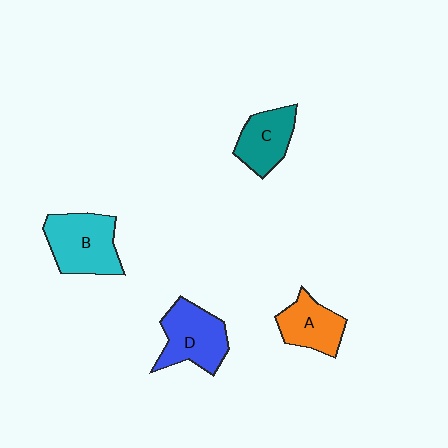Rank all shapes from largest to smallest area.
From largest to smallest: B (cyan), D (blue), C (teal), A (orange).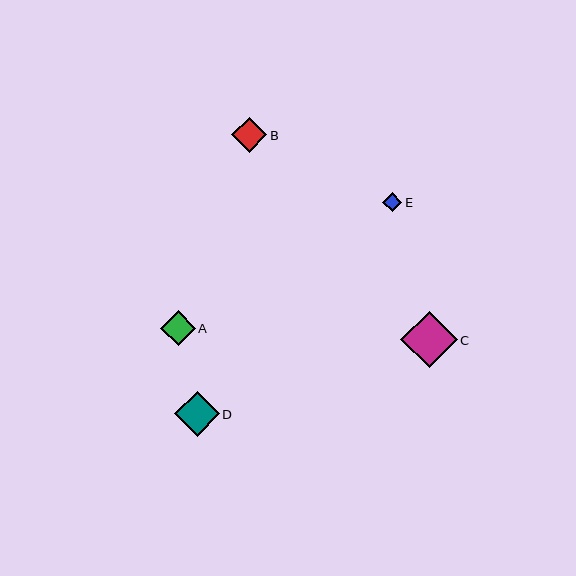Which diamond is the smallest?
Diamond E is the smallest with a size of approximately 19 pixels.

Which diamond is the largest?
Diamond C is the largest with a size of approximately 56 pixels.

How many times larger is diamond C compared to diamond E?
Diamond C is approximately 3.0 times the size of diamond E.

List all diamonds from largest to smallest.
From largest to smallest: C, D, B, A, E.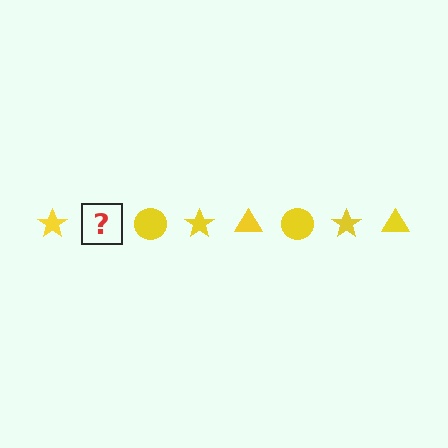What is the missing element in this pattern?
The missing element is a yellow triangle.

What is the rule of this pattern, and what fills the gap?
The rule is that the pattern cycles through star, triangle, circle shapes in yellow. The gap should be filled with a yellow triangle.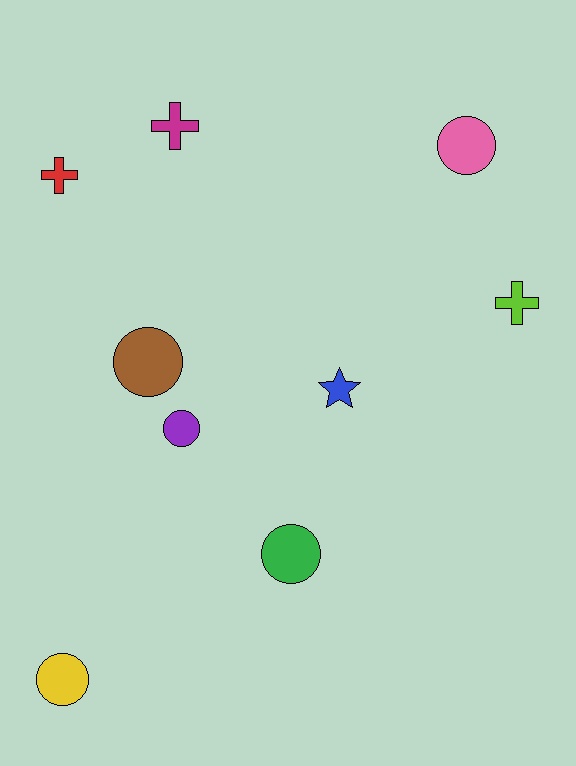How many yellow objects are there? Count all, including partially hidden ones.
There is 1 yellow object.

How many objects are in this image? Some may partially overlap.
There are 9 objects.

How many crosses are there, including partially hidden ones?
There are 3 crosses.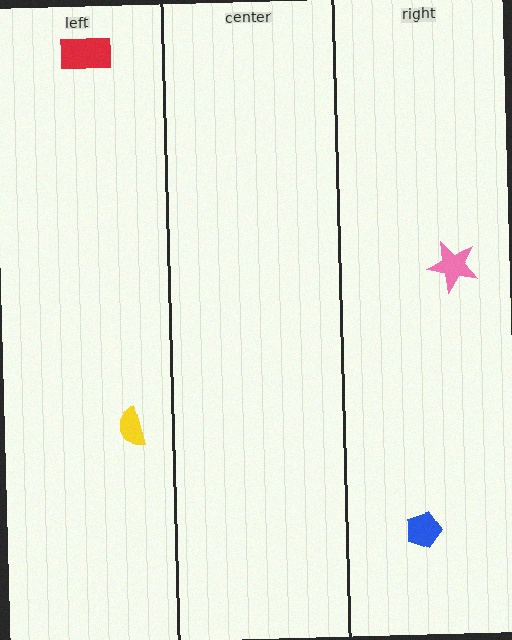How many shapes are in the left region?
2.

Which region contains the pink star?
The right region.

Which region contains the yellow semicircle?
The left region.